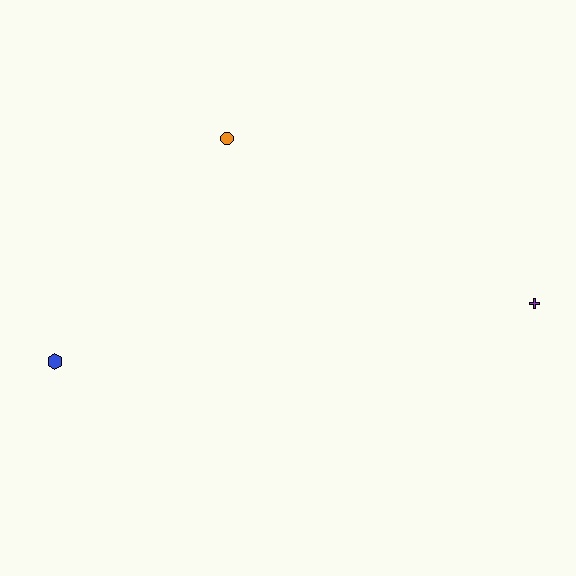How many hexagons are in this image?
There is 1 hexagon.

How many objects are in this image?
There are 3 objects.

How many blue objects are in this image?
There is 1 blue object.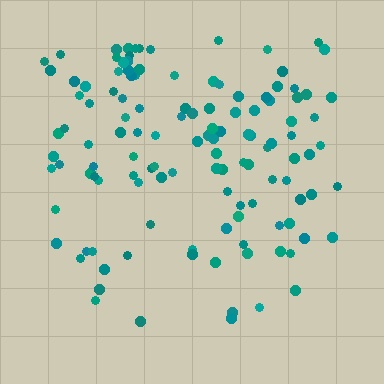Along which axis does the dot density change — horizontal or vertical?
Vertical.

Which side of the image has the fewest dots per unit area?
The bottom.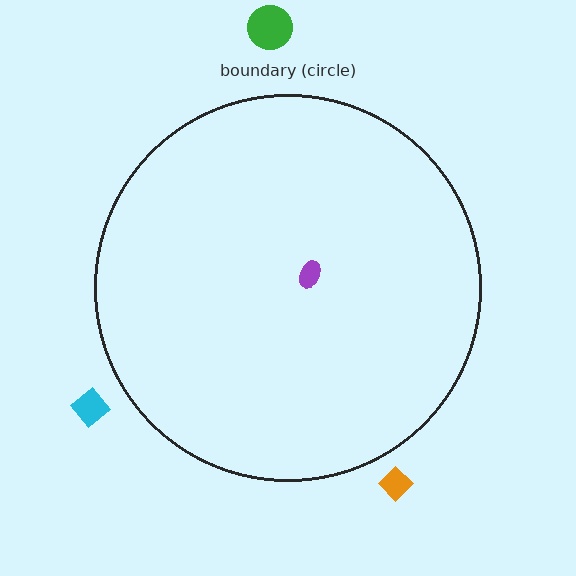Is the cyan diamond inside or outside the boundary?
Outside.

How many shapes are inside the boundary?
1 inside, 3 outside.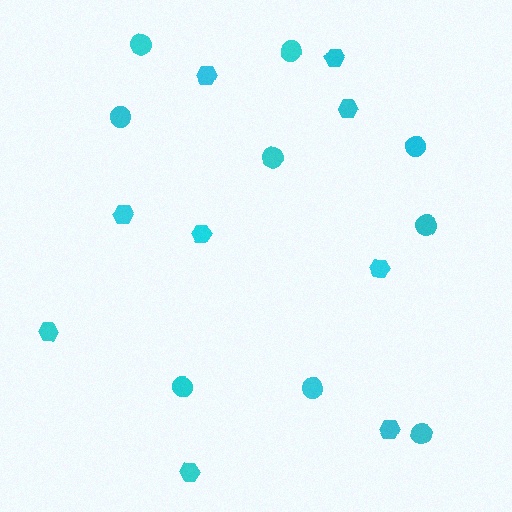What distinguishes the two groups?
There are 2 groups: one group of circles (9) and one group of hexagons (9).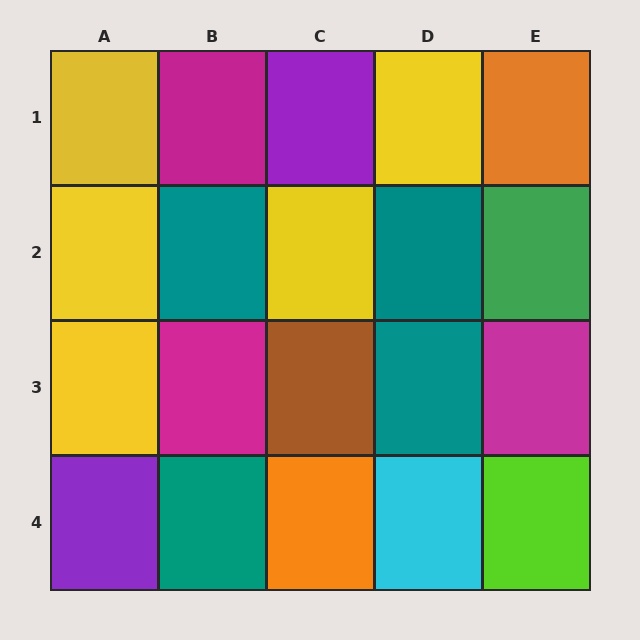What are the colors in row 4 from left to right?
Purple, teal, orange, cyan, lime.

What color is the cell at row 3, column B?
Magenta.